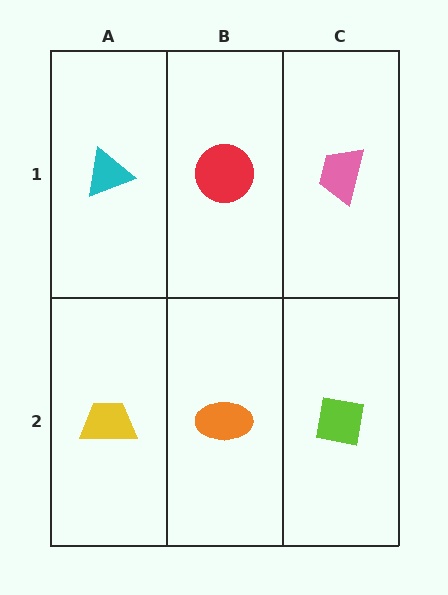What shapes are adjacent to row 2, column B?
A red circle (row 1, column B), a yellow trapezoid (row 2, column A), a lime square (row 2, column C).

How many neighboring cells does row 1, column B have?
3.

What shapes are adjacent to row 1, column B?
An orange ellipse (row 2, column B), a cyan triangle (row 1, column A), a pink trapezoid (row 1, column C).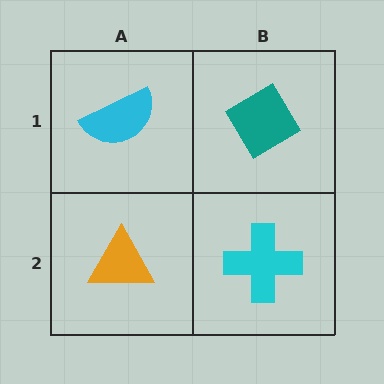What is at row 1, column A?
A cyan semicircle.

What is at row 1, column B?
A teal diamond.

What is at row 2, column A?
An orange triangle.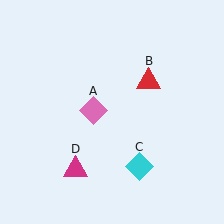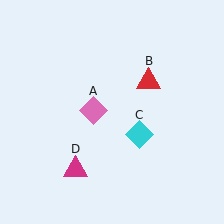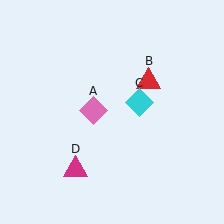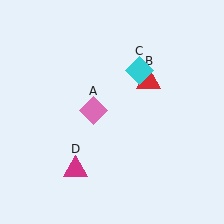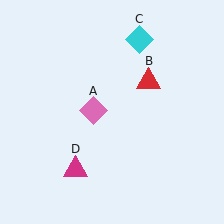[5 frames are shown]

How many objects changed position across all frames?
1 object changed position: cyan diamond (object C).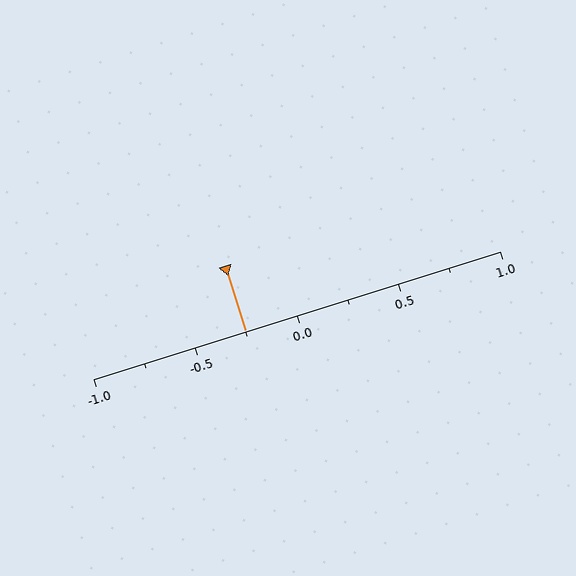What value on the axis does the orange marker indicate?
The marker indicates approximately -0.25.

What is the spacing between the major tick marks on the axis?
The major ticks are spaced 0.5 apart.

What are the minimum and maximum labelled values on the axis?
The axis runs from -1.0 to 1.0.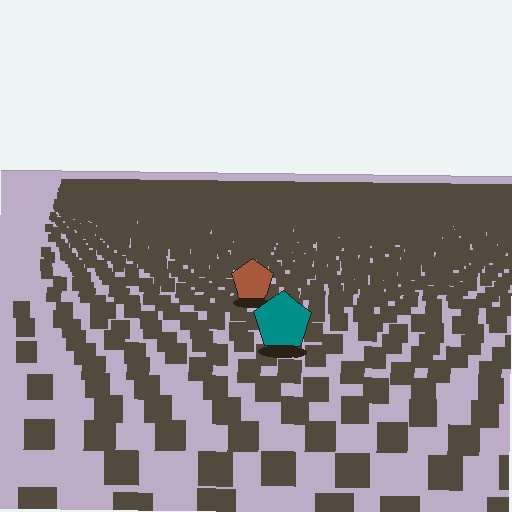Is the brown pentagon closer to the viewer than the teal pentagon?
No. The teal pentagon is closer — you can tell from the texture gradient: the ground texture is coarser near it.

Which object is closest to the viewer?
The teal pentagon is closest. The texture marks near it are larger and more spread out.